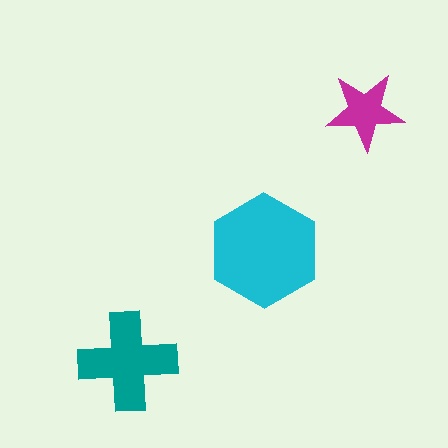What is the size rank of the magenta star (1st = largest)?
3rd.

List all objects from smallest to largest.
The magenta star, the teal cross, the cyan hexagon.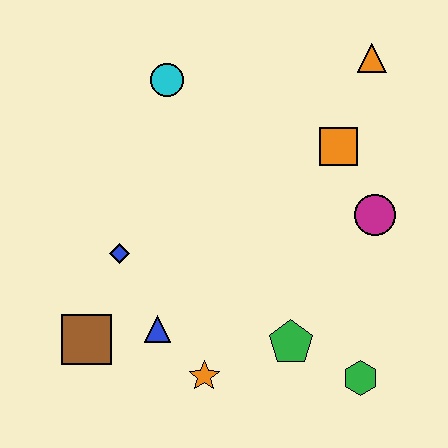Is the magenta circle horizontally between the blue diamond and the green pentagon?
No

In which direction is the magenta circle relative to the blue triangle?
The magenta circle is to the right of the blue triangle.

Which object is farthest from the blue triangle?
The orange triangle is farthest from the blue triangle.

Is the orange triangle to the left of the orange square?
No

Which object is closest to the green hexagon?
The green pentagon is closest to the green hexagon.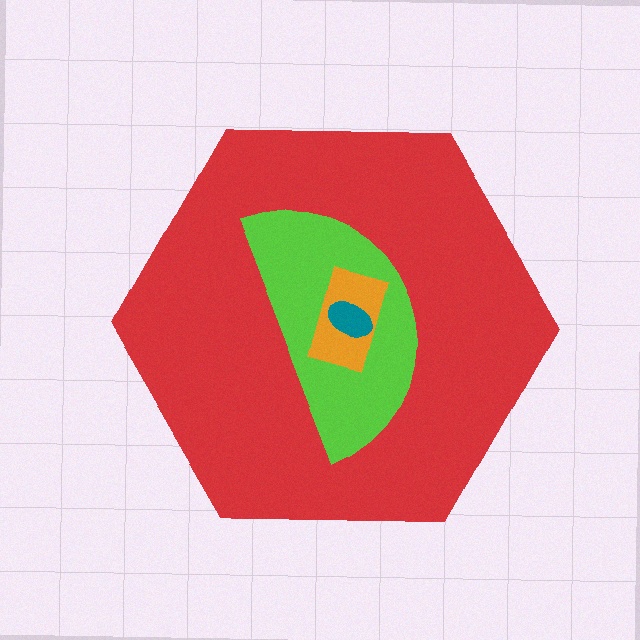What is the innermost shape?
The teal ellipse.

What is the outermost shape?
The red hexagon.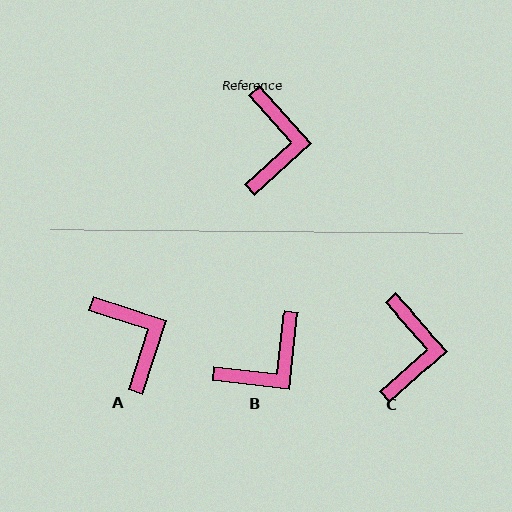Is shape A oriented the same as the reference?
No, it is off by about 30 degrees.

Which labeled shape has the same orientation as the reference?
C.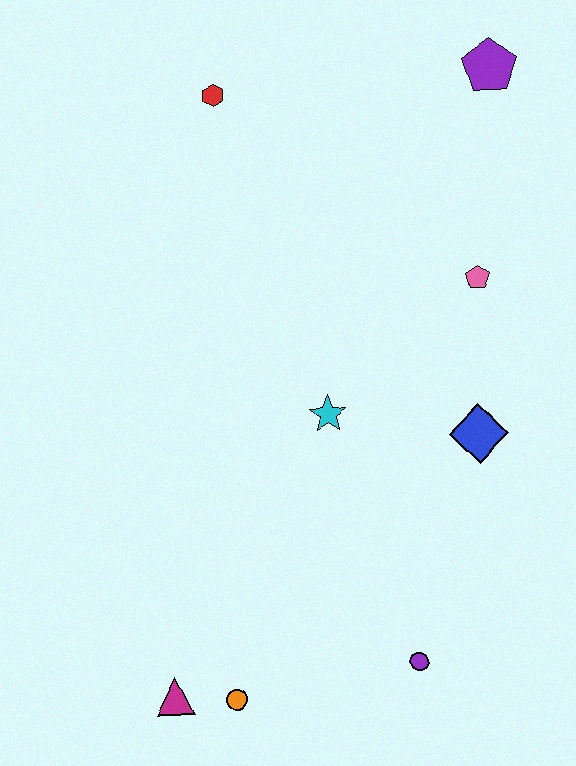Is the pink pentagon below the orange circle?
No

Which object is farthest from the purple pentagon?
The magenta triangle is farthest from the purple pentagon.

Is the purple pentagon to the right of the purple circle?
Yes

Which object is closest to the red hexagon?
The purple pentagon is closest to the red hexagon.